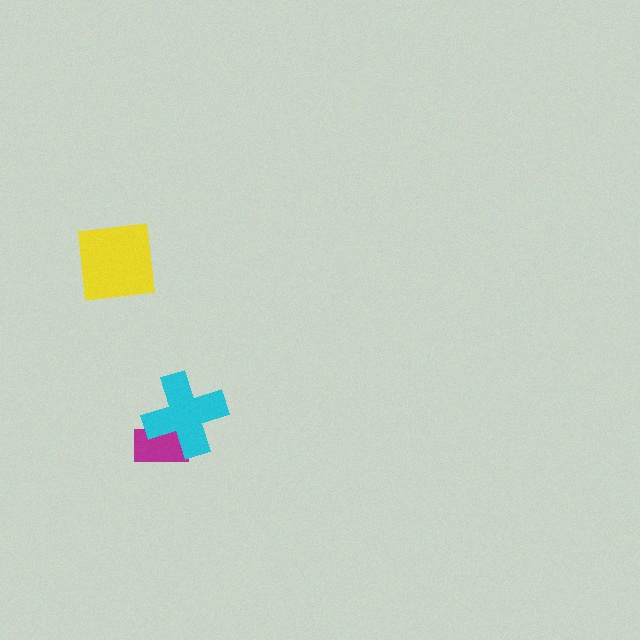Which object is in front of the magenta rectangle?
The cyan cross is in front of the magenta rectangle.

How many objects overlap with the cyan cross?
1 object overlaps with the cyan cross.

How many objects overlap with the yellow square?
0 objects overlap with the yellow square.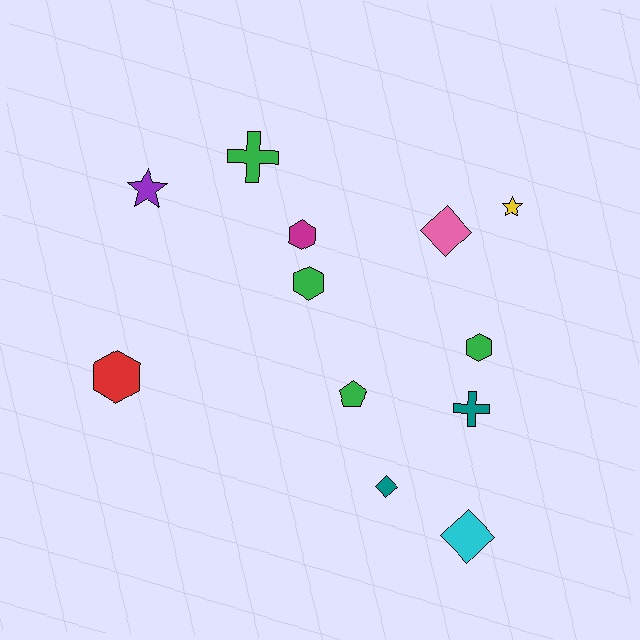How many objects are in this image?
There are 12 objects.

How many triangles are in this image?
There are no triangles.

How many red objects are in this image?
There is 1 red object.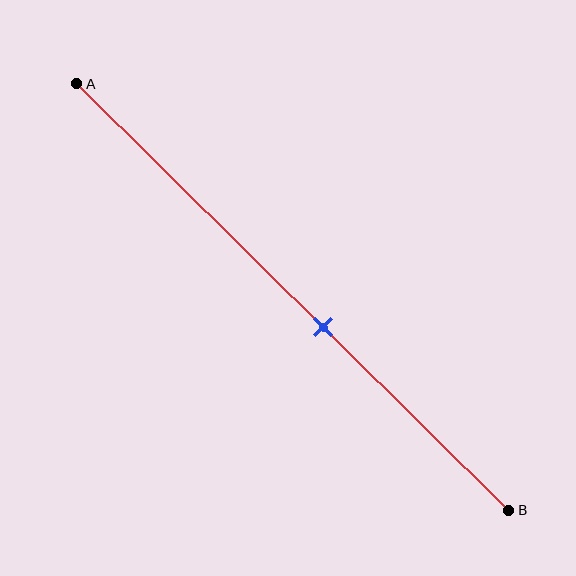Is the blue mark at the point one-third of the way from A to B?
No, the mark is at about 55% from A, not at the 33% one-third point.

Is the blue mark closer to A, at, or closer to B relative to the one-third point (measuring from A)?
The blue mark is closer to point B than the one-third point of segment AB.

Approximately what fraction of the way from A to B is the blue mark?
The blue mark is approximately 55% of the way from A to B.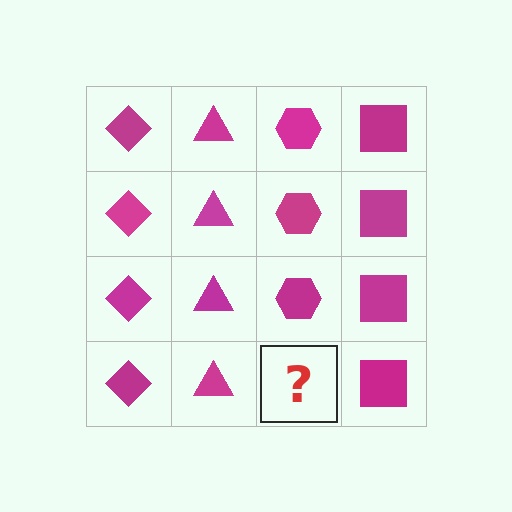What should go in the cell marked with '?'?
The missing cell should contain a magenta hexagon.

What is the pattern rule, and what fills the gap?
The rule is that each column has a consistent shape. The gap should be filled with a magenta hexagon.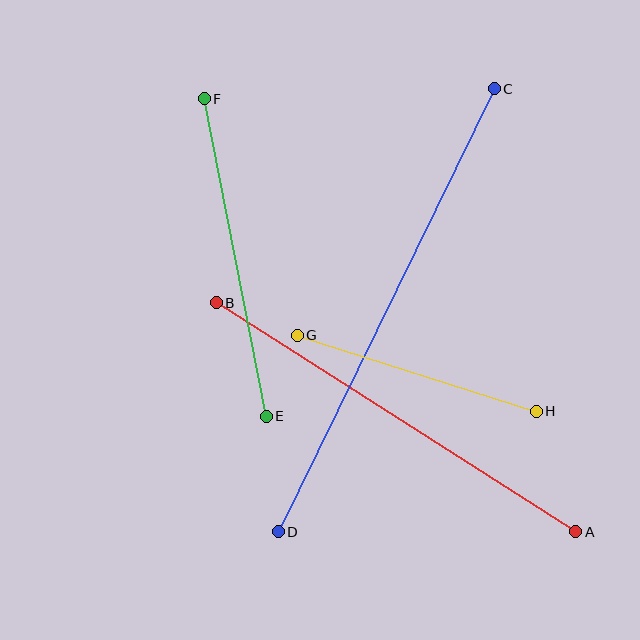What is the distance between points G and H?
The distance is approximately 251 pixels.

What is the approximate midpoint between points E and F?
The midpoint is at approximately (235, 258) pixels.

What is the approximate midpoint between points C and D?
The midpoint is at approximately (386, 310) pixels.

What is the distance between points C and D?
The distance is approximately 493 pixels.